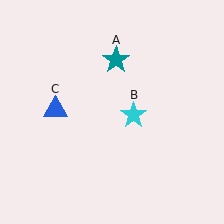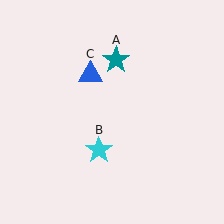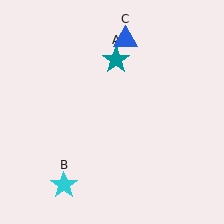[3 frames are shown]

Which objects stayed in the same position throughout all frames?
Teal star (object A) remained stationary.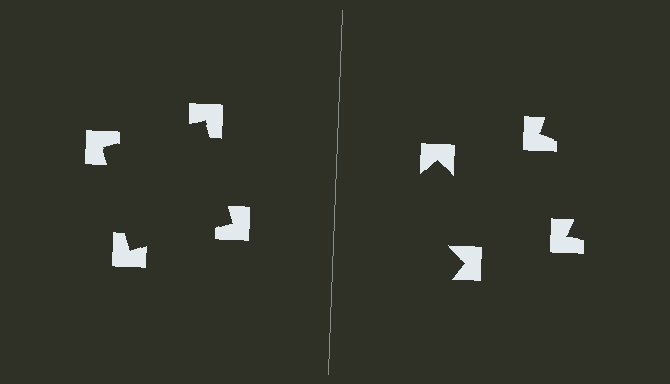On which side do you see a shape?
An illusory square appears on the left side. On the right side the wedge cuts are rotated, so no coherent shape forms.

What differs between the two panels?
The notched squares are positioned identically on both sides; only the wedge orientations differ. On the left they align to a square; on the right they are misaligned.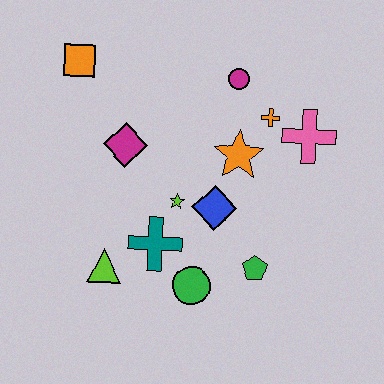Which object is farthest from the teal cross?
The orange square is farthest from the teal cross.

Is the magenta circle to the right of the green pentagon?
No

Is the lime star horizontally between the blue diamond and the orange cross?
No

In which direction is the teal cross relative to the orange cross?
The teal cross is below the orange cross.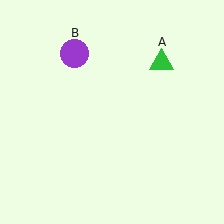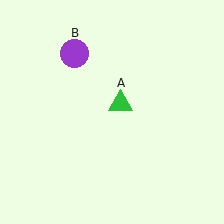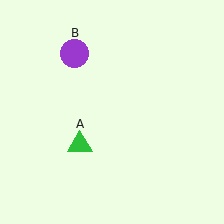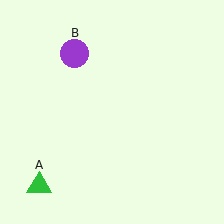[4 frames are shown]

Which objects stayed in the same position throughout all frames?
Purple circle (object B) remained stationary.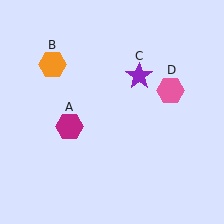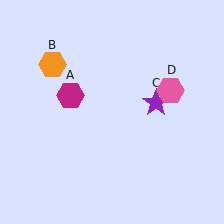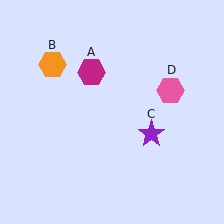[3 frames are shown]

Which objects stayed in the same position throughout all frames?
Orange hexagon (object B) and pink hexagon (object D) remained stationary.